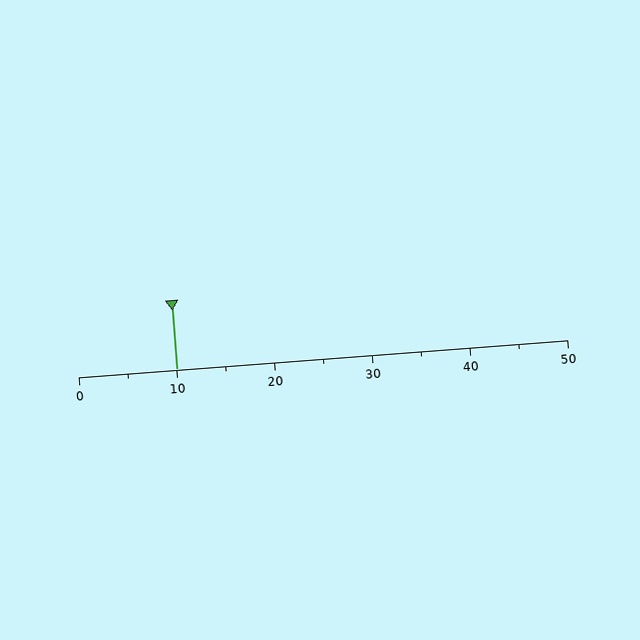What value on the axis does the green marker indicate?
The marker indicates approximately 10.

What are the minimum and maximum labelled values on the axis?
The axis runs from 0 to 50.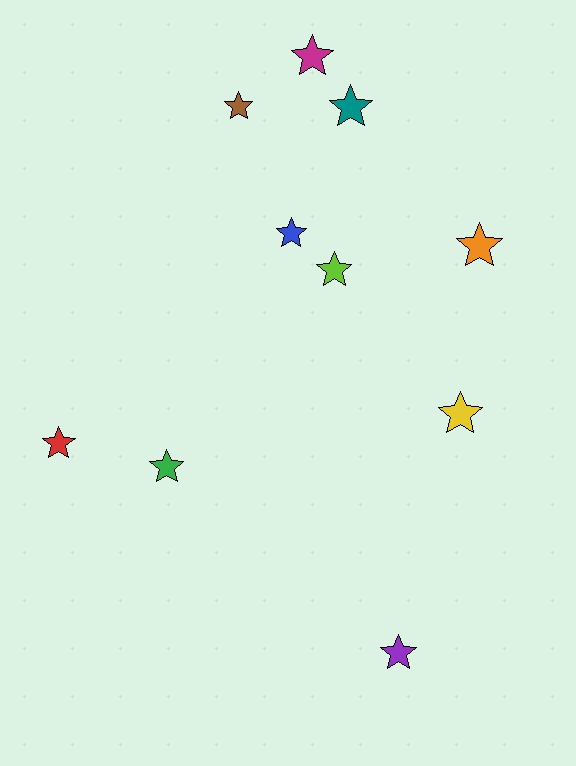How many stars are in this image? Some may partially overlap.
There are 10 stars.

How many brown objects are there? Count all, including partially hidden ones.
There is 1 brown object.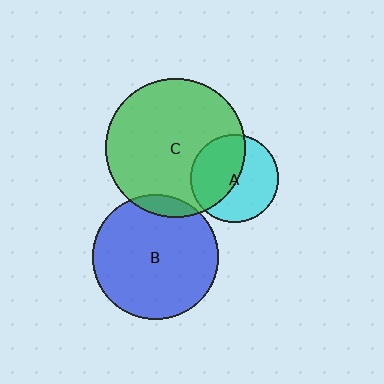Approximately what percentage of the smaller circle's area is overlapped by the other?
Approximately 10%.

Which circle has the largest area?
Circle C (green).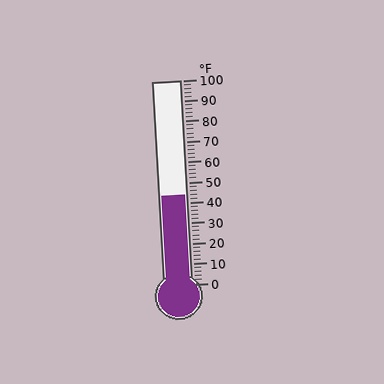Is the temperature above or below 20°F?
The temperature is above 20°F.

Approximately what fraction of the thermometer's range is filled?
The thermometer is filled to approximately 45% of its range.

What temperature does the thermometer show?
The thermometer shows approximately 44°F.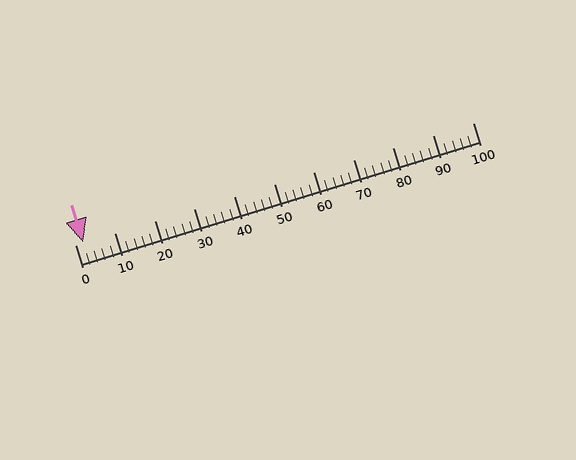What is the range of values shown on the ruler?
The ruler shows values from 0 to 100.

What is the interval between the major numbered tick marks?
The major tick marks are spaced 10 units apart.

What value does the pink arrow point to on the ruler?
The pink arrow points to approximately 2.